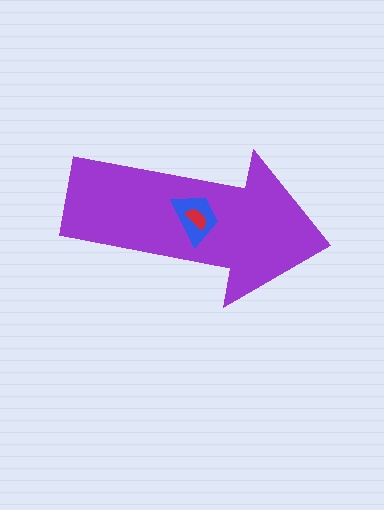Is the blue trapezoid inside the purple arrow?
Yes.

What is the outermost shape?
The purple arrow.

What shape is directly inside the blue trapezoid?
The red semicircle.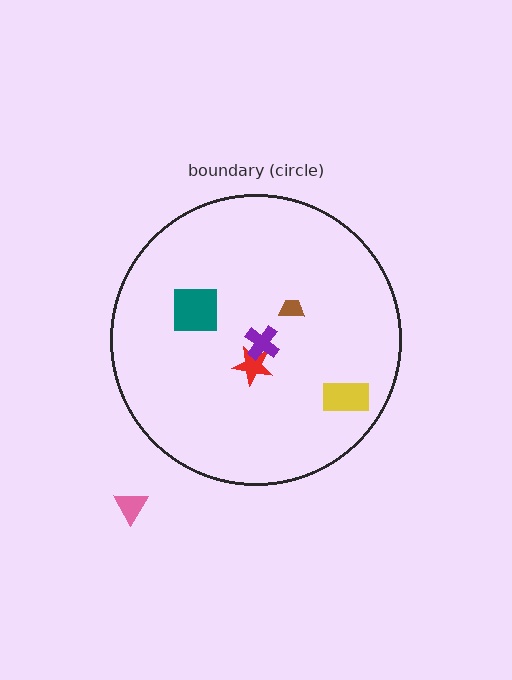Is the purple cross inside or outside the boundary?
Inside.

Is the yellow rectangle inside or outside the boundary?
Inside.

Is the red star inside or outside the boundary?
Inside.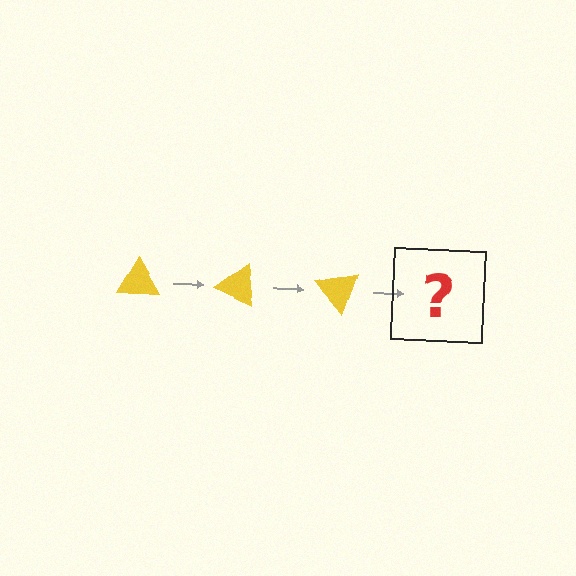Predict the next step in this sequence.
The next step is a yellow triangle rotated 75 degrees.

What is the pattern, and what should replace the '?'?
The pattern is that the triangle rotates 25 degrees each step. The '?' should be a yellow triangle rotated 75 degrees.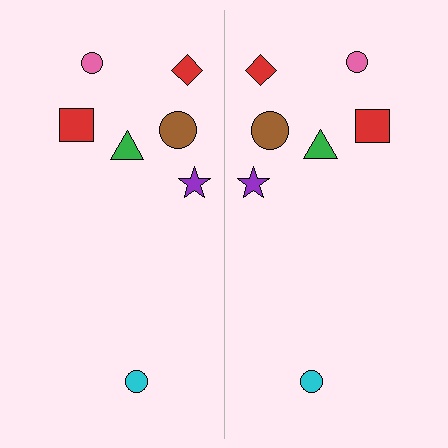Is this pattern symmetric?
Yes, this pattern has bilateral (reflection) symmetry.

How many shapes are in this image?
There are 14 shapes in this image.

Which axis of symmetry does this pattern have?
The pattern has a vertical axis of symmetry running through the center of the image.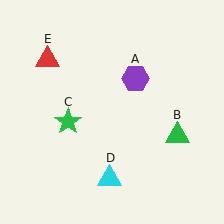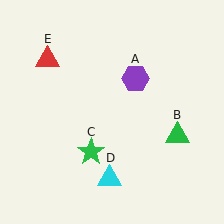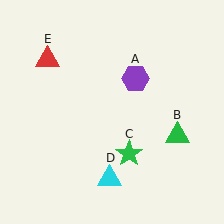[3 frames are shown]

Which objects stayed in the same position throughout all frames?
Purple hexagon (object A) and green triangle (object B) and cyan triangle (object D) and red triangle (object E) remained stationary.